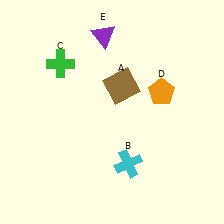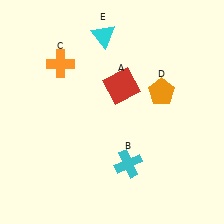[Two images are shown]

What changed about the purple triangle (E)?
In Image 1, E is purple. In Image 2, it changed to cyan.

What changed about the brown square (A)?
In Image 1, A is brown. In Image 2, it changed to red.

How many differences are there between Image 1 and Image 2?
There are 3 differences between the two images.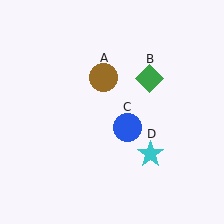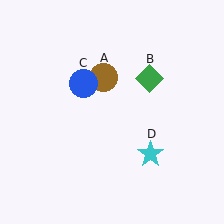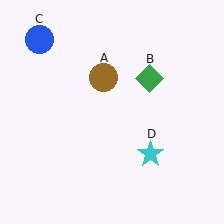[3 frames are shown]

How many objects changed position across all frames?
1 object changed position: blue circle (object C).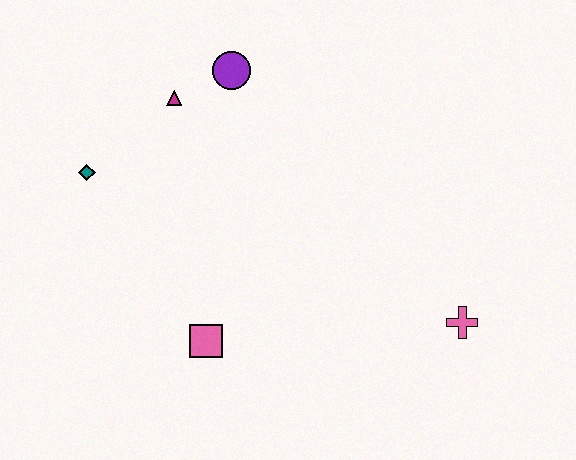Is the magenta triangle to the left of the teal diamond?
No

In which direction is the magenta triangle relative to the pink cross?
The magenta triangle is to the left of the pink cross.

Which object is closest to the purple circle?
The magenta triangle is closest to the purple circle.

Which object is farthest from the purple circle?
The pink cross is farthest from the purple circle.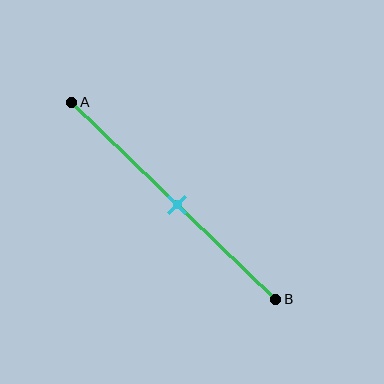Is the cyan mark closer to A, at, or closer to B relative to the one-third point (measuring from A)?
The cyan mark is closer to point B than the one-third point of segment AB.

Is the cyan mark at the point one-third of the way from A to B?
No, the mark is at about 50% from A, not at the 33% one-third point.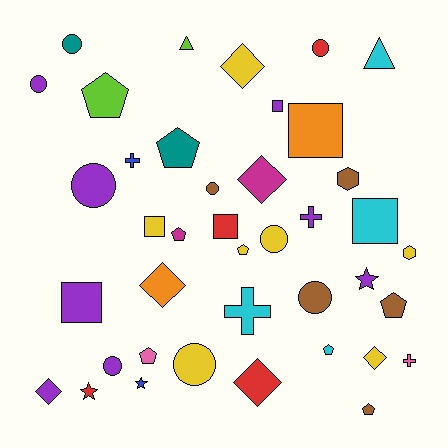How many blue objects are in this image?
There are 2 blue objects.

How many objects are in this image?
There are 40 objects.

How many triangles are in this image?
There are 2 triangles.